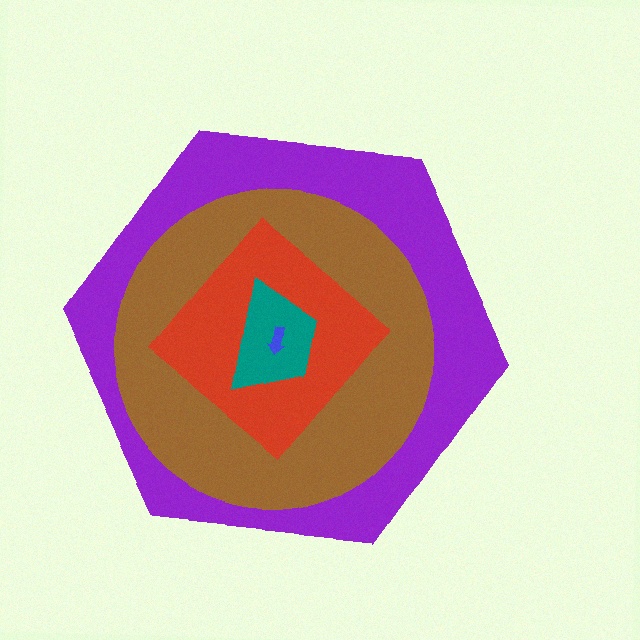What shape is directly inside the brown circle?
The red diamond.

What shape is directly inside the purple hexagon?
The brown circle.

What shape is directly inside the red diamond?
The teal trapezoid.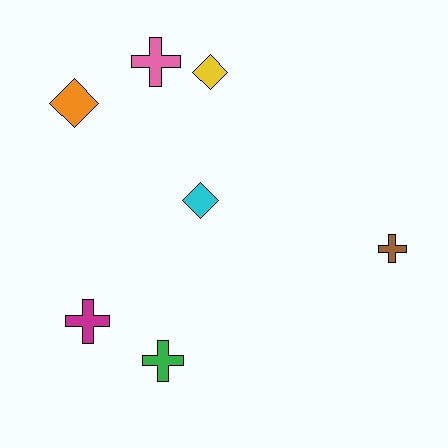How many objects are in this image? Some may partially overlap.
There are 7 objects.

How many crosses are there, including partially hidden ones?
There are 4 crosses.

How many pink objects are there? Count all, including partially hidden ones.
There is 1 pink object.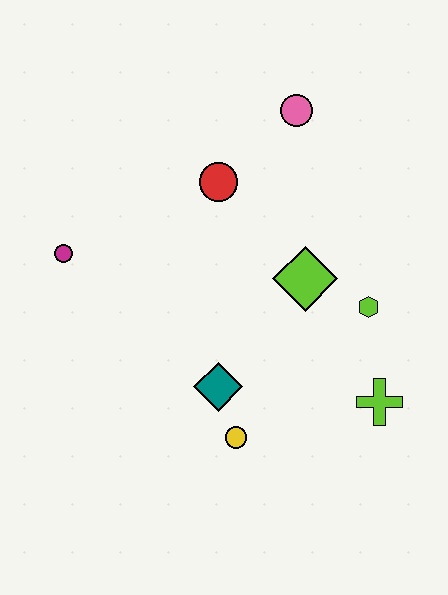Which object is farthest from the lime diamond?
The magenta circle is farthest from the lime diamond.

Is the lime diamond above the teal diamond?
Yes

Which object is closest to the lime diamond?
The lime hexagon is closest to the lime diamond.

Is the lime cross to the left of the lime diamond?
No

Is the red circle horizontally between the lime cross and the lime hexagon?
No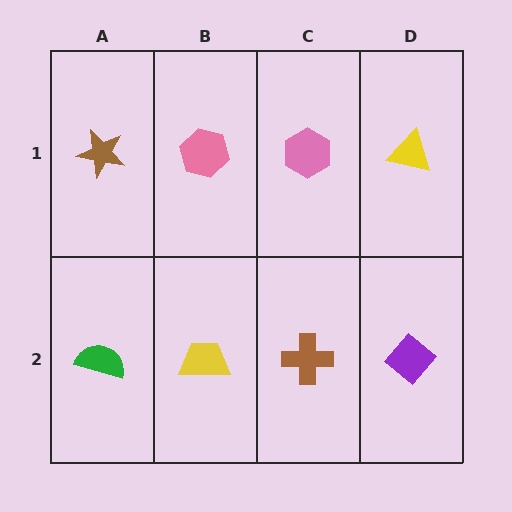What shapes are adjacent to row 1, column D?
A purple diamond (row 2, column D), a pink hexagon (row 1, column C).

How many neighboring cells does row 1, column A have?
2.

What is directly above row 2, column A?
A brown star.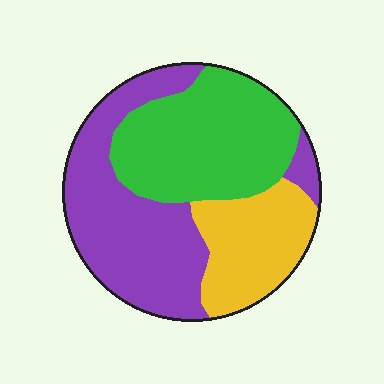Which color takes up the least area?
Yellow, at roughly 20%.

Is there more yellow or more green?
Green.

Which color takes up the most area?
Purple, at roughly 40%.